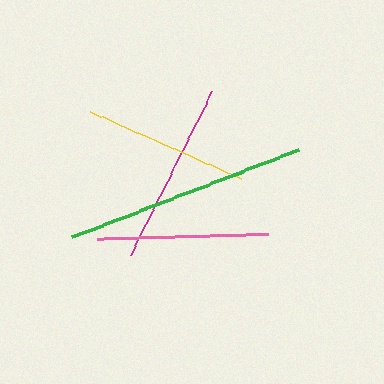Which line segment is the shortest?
The yellow line is the shortest at approximately 166 pixels.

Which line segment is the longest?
The green line is the longest at approximately 242 pixels.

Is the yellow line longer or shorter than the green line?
The green line is longer than the yellow line.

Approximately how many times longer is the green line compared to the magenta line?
The green line is approximately 1.3 times the length of the magenta line.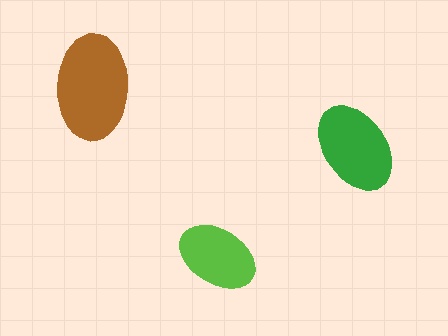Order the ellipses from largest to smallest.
the brown one, the green one, the lime one.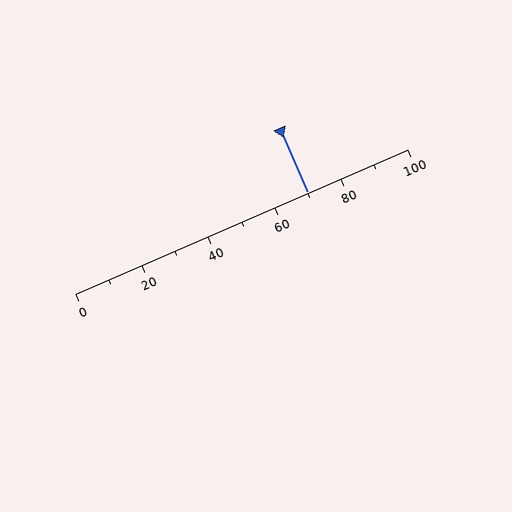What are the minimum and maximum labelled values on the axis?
The axis runs from 0 to 100.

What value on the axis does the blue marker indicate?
The marker indicates approximately 70.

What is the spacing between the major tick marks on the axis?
The major ticks are spaced 20 apart.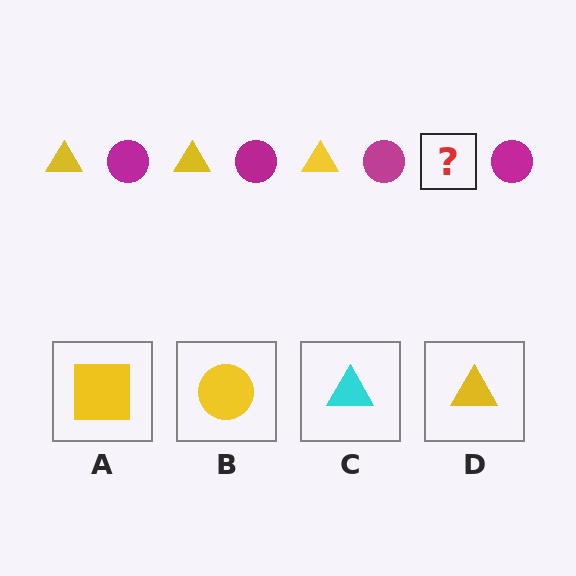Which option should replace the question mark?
Option D.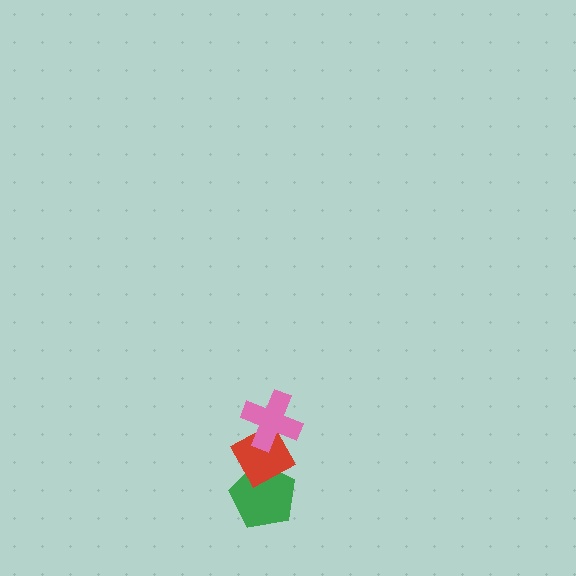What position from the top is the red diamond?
The red diamond is 2nd from the top.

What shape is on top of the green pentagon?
The red diamond is on top of the green pentagon.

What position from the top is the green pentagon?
The green pentagon is 3rd from the top.